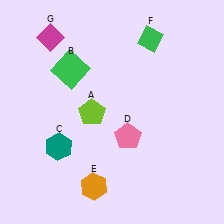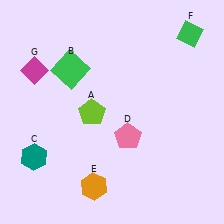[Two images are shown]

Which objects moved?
The objects that moved are: the teal hexagon (C), the green diamond (F), the magenta diamond (G).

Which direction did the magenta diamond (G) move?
The magenta diamond (G) moved down.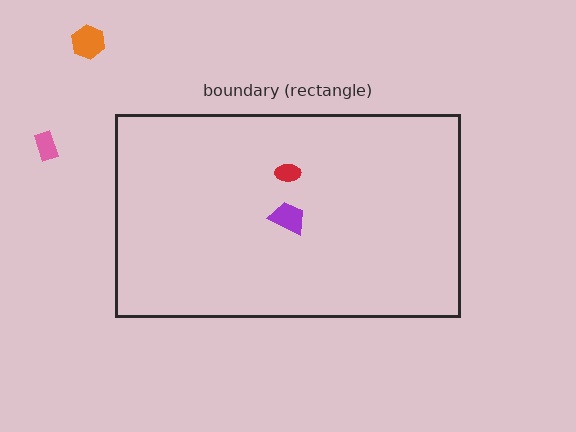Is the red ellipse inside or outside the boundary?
Inside.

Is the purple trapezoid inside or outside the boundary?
Inside.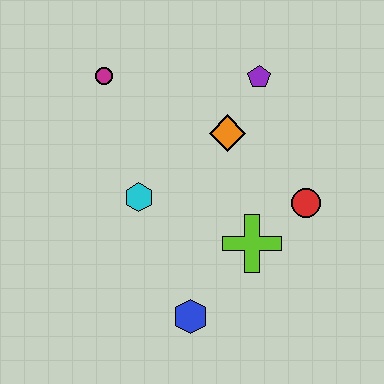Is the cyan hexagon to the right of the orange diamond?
No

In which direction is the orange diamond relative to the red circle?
The orange diamond is to the left of the red circle.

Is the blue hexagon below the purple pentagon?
Yes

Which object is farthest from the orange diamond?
The blue hexagon is farthest from the orange diamond.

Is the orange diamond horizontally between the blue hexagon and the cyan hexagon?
No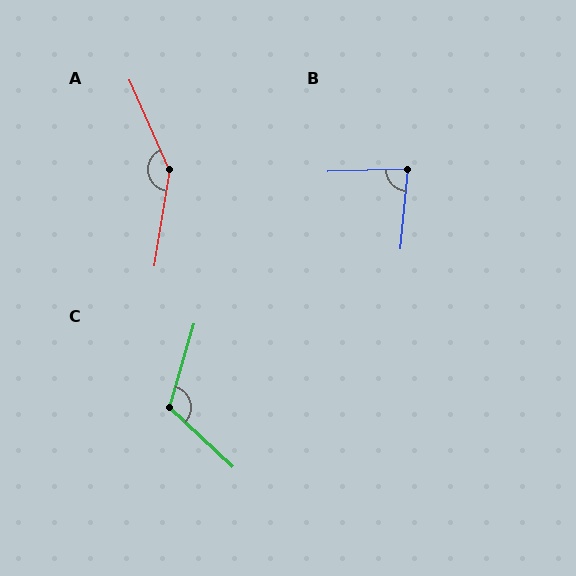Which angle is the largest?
A, at approximately 147 degrees.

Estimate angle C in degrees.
Approximately 117 degrees.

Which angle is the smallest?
B, at approximately 83 degrees.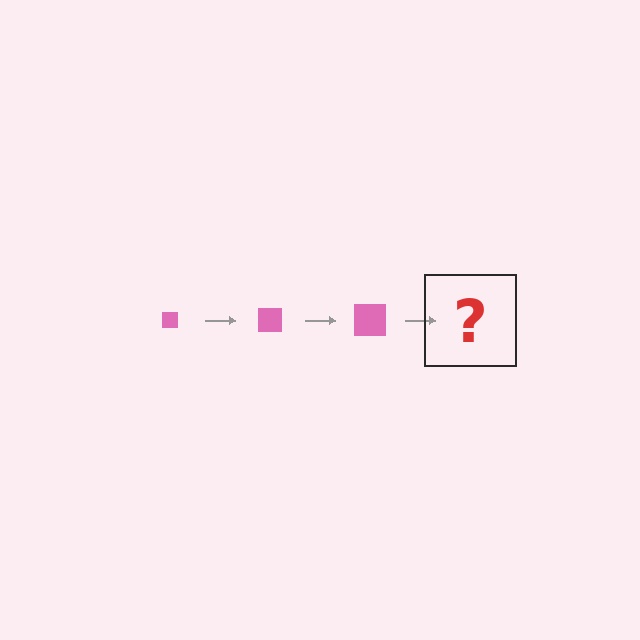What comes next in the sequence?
The next element should be a pink square, larger than the previous one.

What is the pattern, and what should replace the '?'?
The pattern is that the square gets progressively larger each step. The '?' should be a pink square, larger than the previous one.